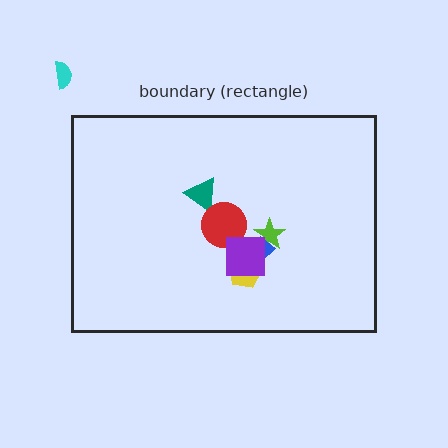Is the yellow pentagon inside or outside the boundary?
Inside.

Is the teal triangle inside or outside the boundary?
Inside.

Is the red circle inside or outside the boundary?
Inside.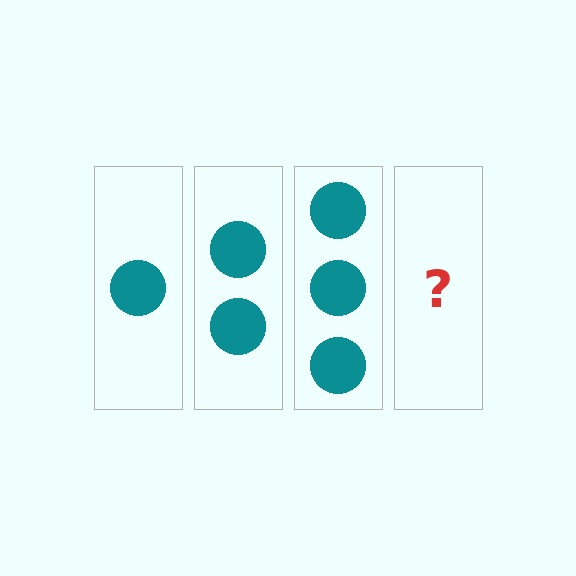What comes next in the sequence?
The next element should be 4 circles.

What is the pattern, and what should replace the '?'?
The pattern is that each step adds one more circle. The '?' should be 4 circles.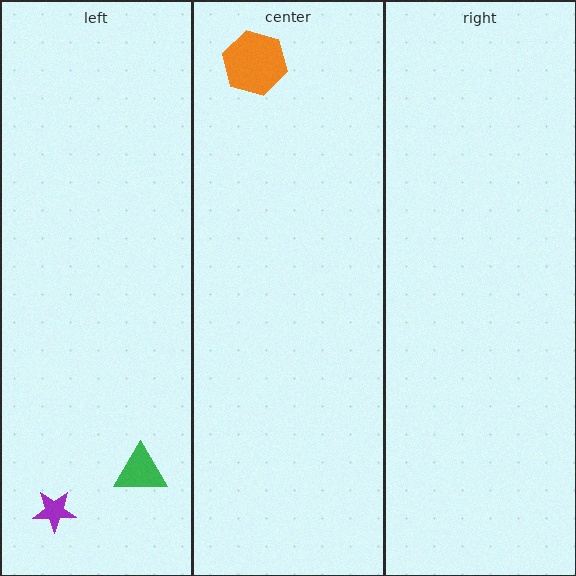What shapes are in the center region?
The orange hexagon.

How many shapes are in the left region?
2.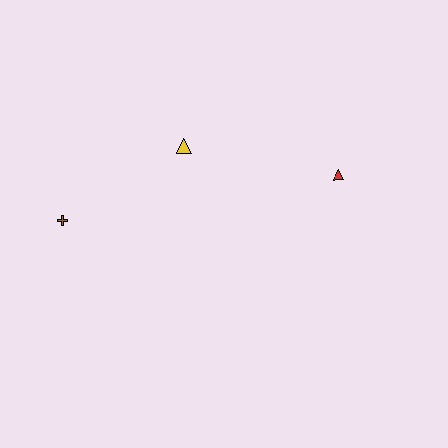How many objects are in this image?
There are 3 objects.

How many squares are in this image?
There are no squares.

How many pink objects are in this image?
There are no pink objects.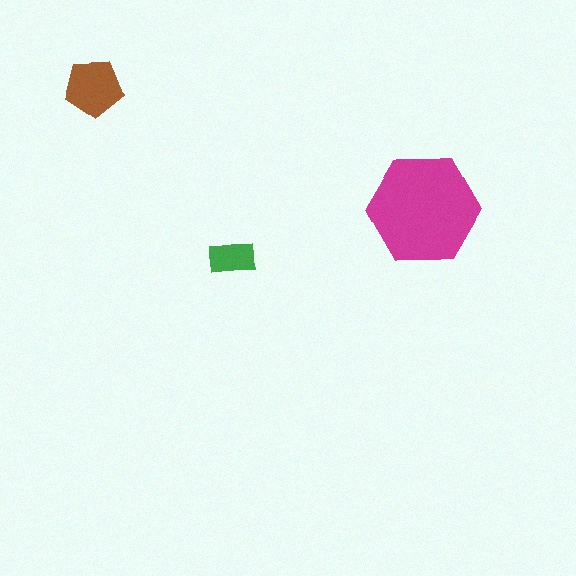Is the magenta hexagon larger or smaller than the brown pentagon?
Larger.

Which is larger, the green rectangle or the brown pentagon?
The brown pentagon.